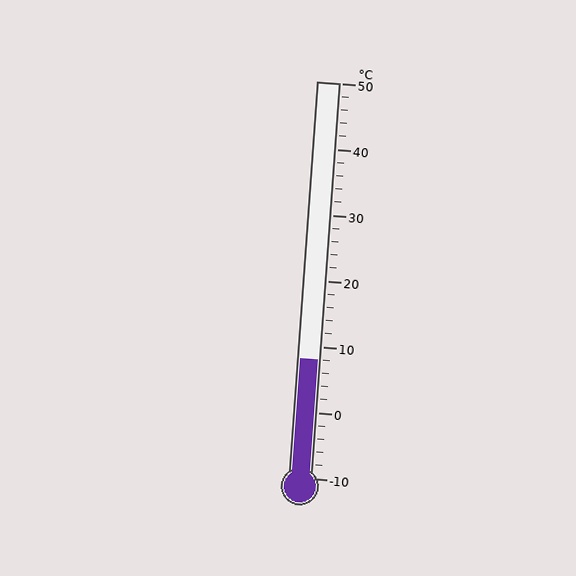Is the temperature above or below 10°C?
The temperature is below 10°C.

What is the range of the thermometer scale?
The thermometer scale ranges from -10°C to 50°C.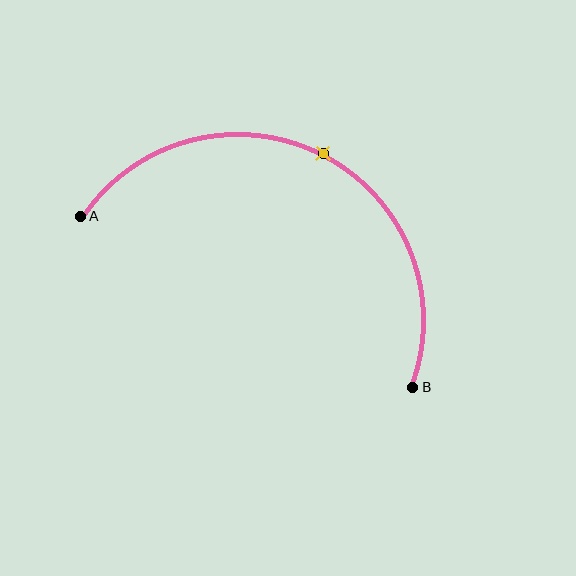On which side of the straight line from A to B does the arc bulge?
The arc bulges above the straight line connecting A and B.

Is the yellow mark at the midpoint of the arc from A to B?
Yes. The yellow mark lies on the arc at equal arc-length from both A and B — it is the arc midpoint.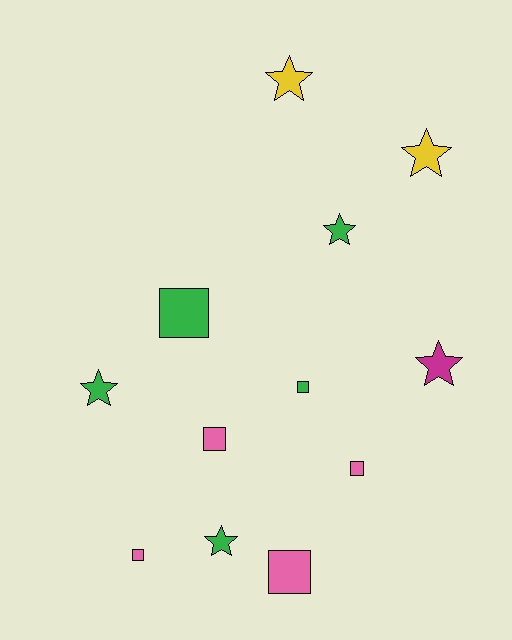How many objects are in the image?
There are 12 objects.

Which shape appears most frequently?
Star, with 6 objects.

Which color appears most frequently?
Green, with 5 objects.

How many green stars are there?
There are 3 green stars.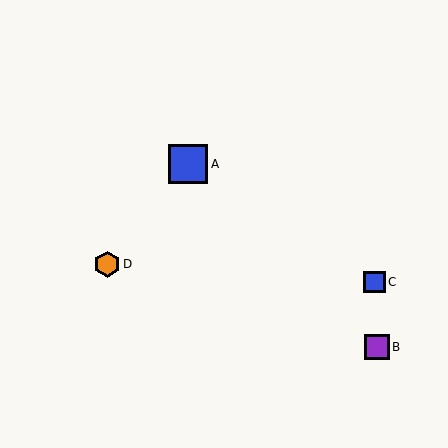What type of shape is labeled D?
Shape D is an orange hexagon.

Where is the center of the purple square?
The center of the purple square is at (377, 347).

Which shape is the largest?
The blue square (labeled A) is the largest.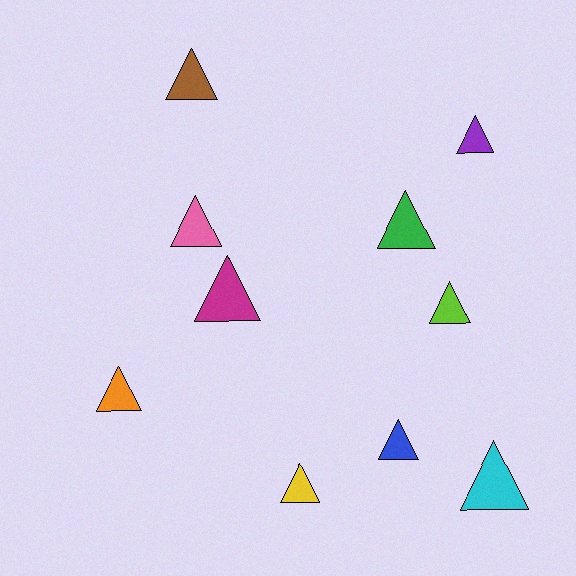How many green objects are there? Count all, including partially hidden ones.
There is 1 green object.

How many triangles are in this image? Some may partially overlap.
There are 10 triangles.